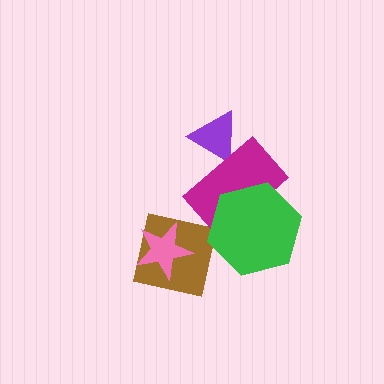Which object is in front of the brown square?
The pink star is in front of the brown square.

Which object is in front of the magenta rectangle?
The green hexagon is in front of the magenta rectangle.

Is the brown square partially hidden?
Yes, it is partially covered by another shape.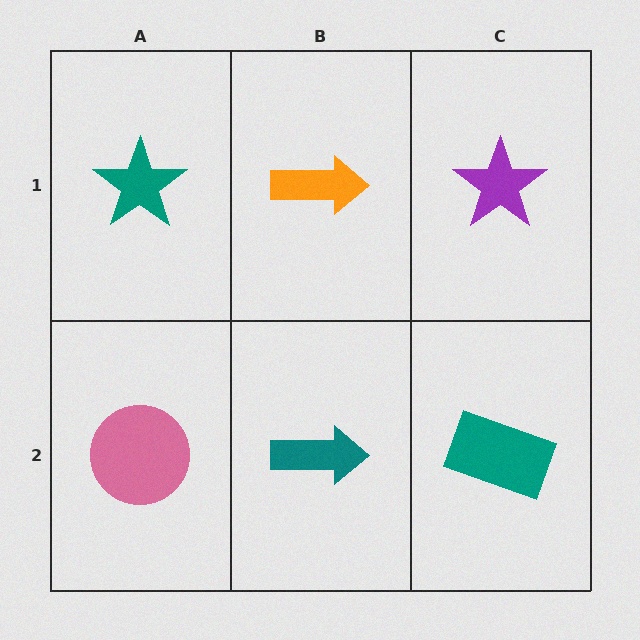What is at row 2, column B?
A teal arrow.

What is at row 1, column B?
An orange arrow.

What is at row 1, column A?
A teal star.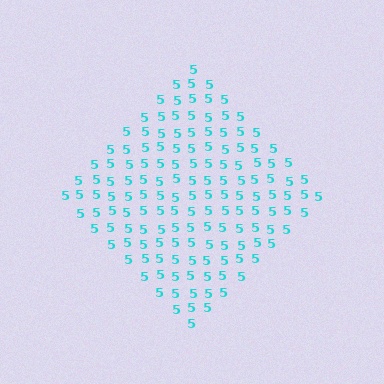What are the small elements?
The small elements are digit 5's.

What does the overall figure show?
The overall figure shows a diamond.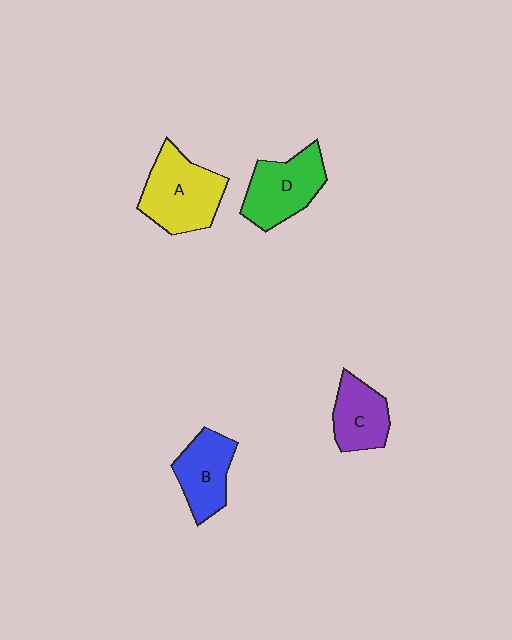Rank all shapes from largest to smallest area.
From largest to smallest: A (yellow), D (green), B (blue), C (purple).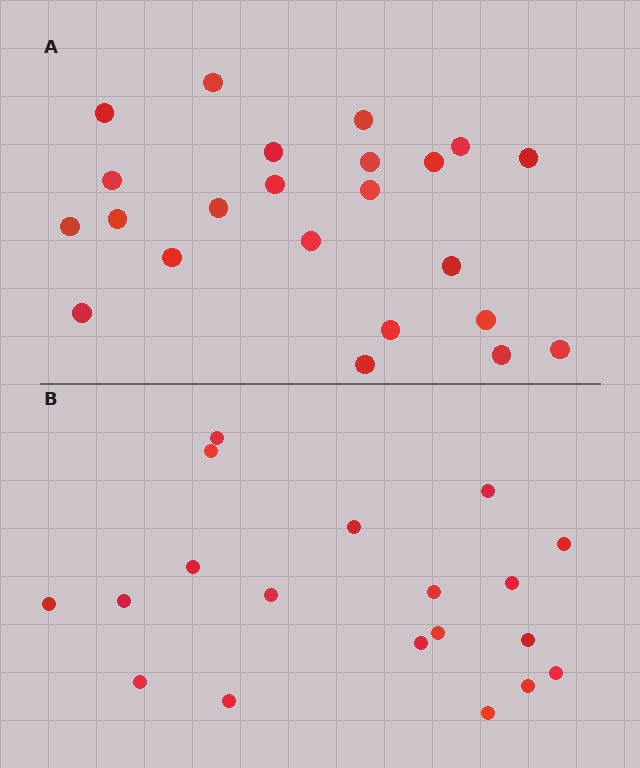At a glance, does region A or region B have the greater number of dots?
Region A (the top region) has more dots.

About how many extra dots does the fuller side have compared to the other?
Region A has about 4 more dots than region B.